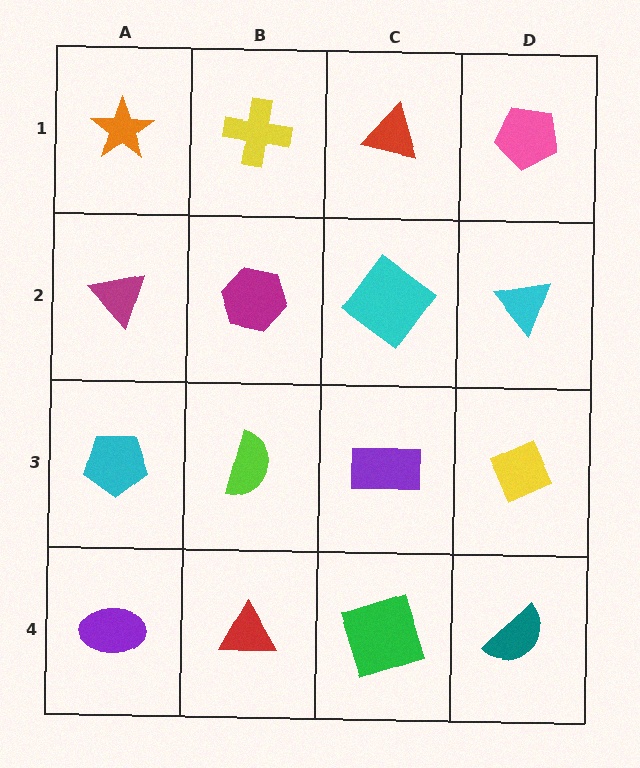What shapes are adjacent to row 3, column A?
A magenta triangle (row 2, column A), a purple ellipse (row 4, column A), a lime semicircle (row 3, column B).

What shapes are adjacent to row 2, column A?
An orange star (row 1, column A), a cyan pentagon (row 3, column A), a magenta hexagon (row 2, column B).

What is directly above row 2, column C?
A red triangle.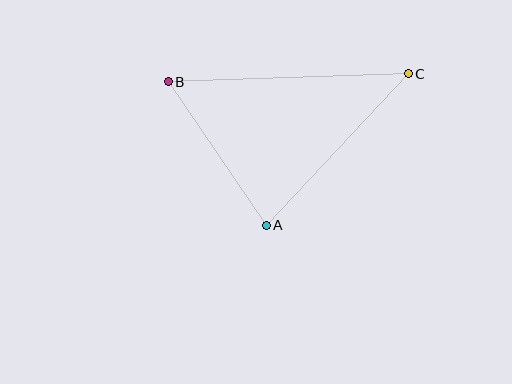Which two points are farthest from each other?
Points B and C are farthest from each other.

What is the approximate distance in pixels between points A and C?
The distance between A and C is approximately 208 pixels.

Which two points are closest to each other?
Points A and B are closest to each other.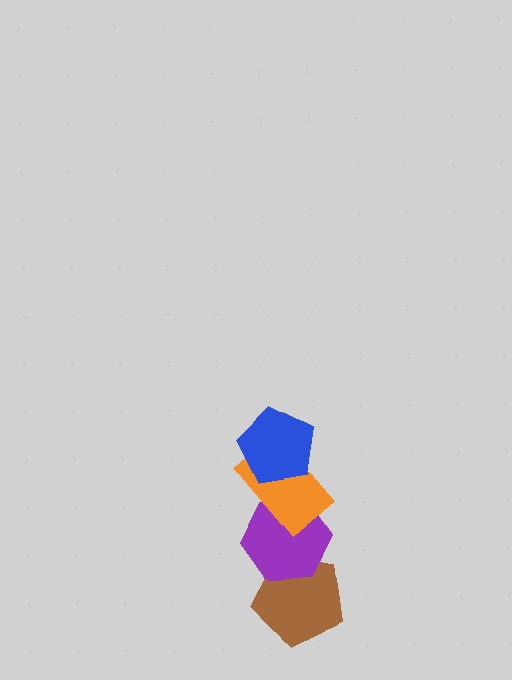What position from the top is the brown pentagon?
The brown pentagon is 4th from the top.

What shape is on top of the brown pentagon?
The purple hexagon is on top of the brown pentagon.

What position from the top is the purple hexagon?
The purple hexagon is 3rd from the top.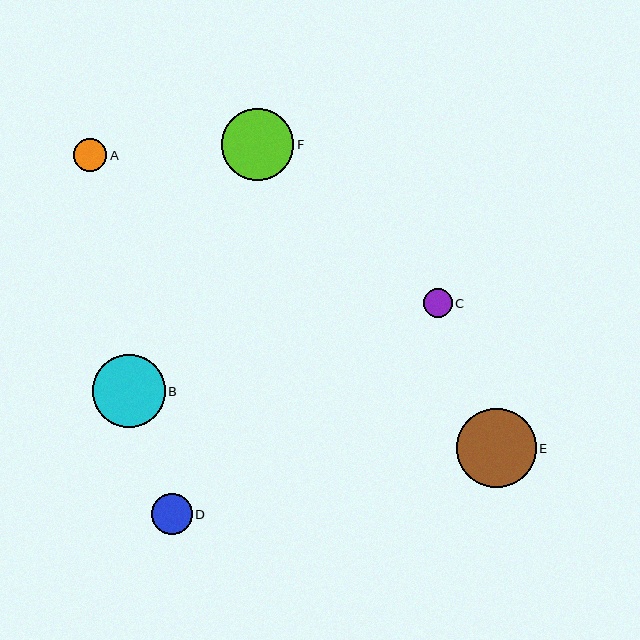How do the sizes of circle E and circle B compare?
Circle E and circle B are approximately the same size.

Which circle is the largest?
Circle E is the largest with a size of approximately 80 pixels.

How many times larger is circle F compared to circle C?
Circle F is approximately 2.5 times the size of circle C.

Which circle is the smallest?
Circle C is the smallest with a size of approximately 29 pixels.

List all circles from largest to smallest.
From largest to smallest: E, B, F, D, A, C.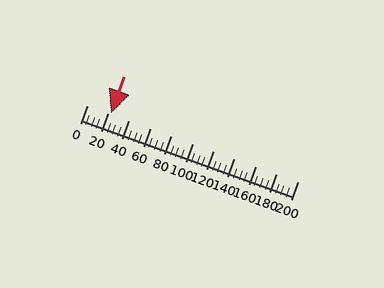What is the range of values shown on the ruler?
The ruler shows values from 0 to 200.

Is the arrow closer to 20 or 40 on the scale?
The arrow is closer to 20.